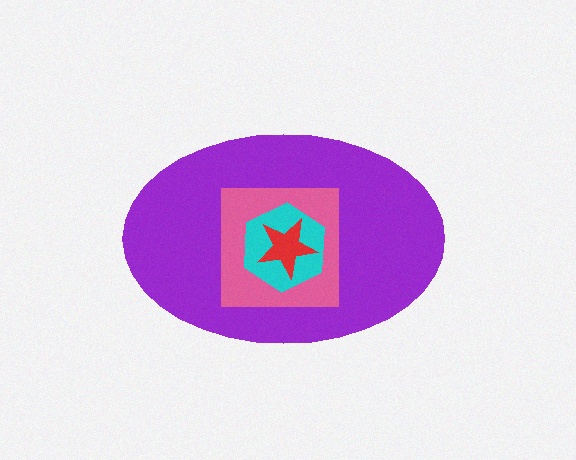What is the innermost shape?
The red star.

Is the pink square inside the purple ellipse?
Yes.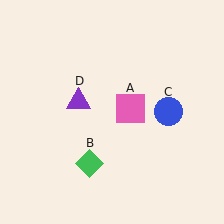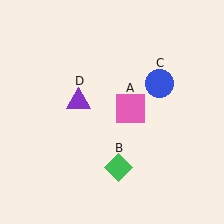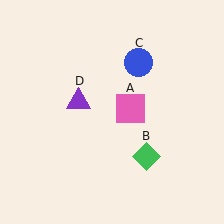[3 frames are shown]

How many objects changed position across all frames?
2 objects changed position: green diamond (object B), blue circle (object C).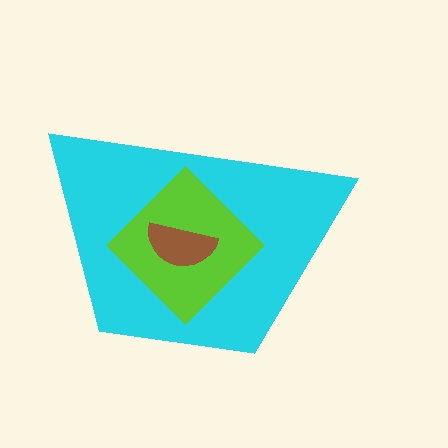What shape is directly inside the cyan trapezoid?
The lime diamond.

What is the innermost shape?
The brown semicircle.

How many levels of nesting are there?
3.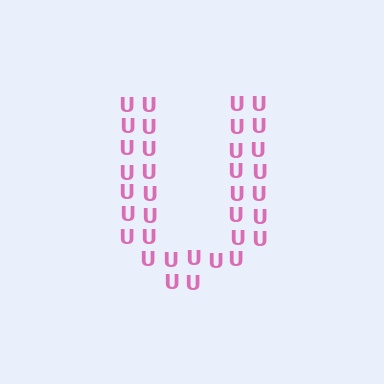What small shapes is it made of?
It is made of small letter U's.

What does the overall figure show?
The overall figure shows the letter U.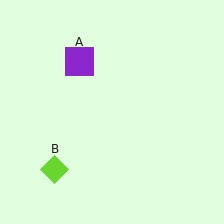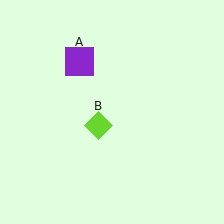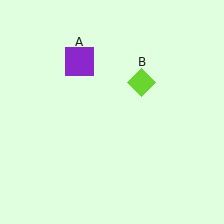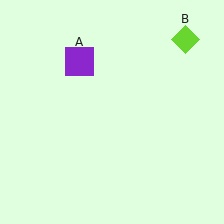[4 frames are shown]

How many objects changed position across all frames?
1 object changed position: lime diamond (object B).